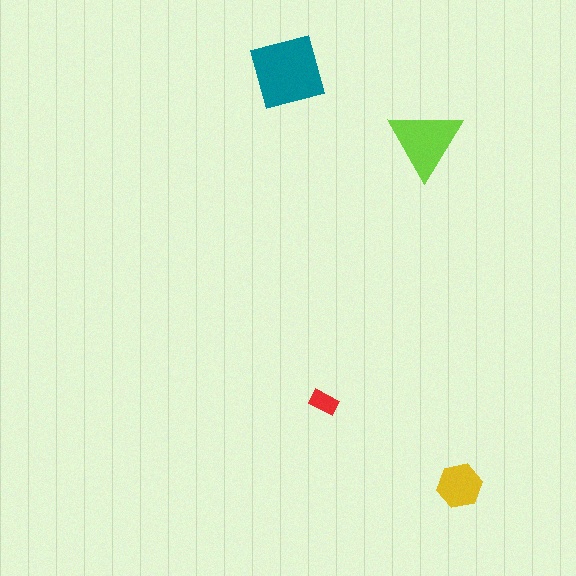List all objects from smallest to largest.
The red rectangle, the yellow hexagon, the lime triangle, the teal diamond.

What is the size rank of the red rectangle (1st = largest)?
4th.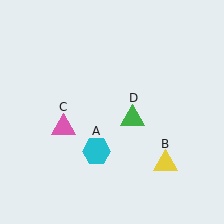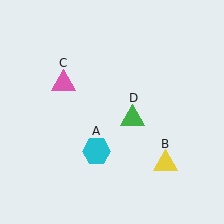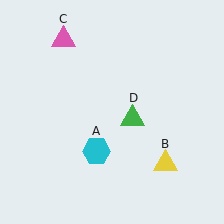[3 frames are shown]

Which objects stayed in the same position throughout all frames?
Cyan hexagon (object A) and yellow triangle (object B) and green triangle (object D) remained stationary.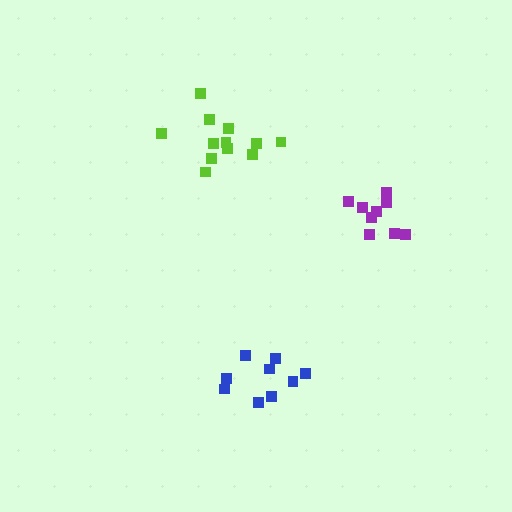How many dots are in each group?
Group 1: 9 dots, Group 2: 12 dots, Group 3: 9 dots (30 total).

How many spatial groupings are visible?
There are 3 spatial groupings.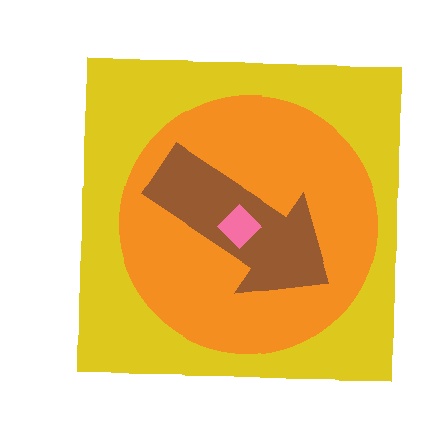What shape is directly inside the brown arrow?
The pink diamond.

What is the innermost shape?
The pink diamond.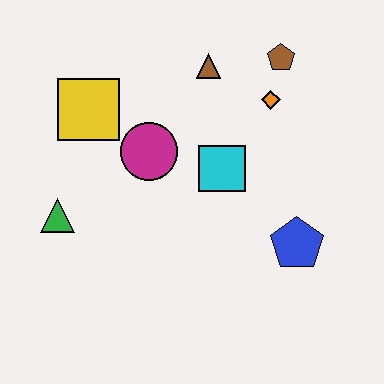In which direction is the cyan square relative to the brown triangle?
The cyan square is below the brown triangle.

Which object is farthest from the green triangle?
The brown pentagon is farthest from the green triangle.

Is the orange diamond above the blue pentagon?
Yes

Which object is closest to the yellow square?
The magenta circle is closest to the yellow square.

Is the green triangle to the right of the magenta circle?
No